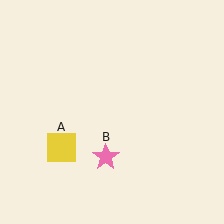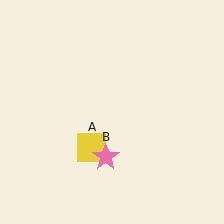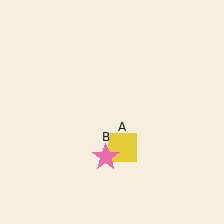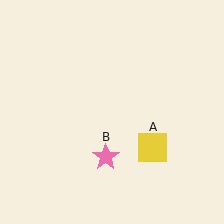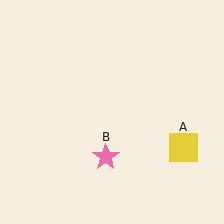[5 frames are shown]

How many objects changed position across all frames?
1 object changed position: yellow square (object A).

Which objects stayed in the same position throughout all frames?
Pink star (object B) remained stationary.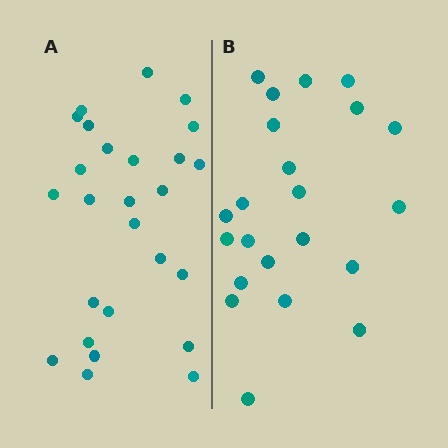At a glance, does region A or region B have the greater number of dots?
Region A (the left region) has more dots.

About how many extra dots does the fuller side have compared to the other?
Region A has about 4 more dots than region B.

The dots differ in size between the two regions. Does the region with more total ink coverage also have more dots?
No. Region B has more total ink coverage because its dots are larger, but region A actually contains more individual dots. Total area can be misleading — the number of items is what matters here.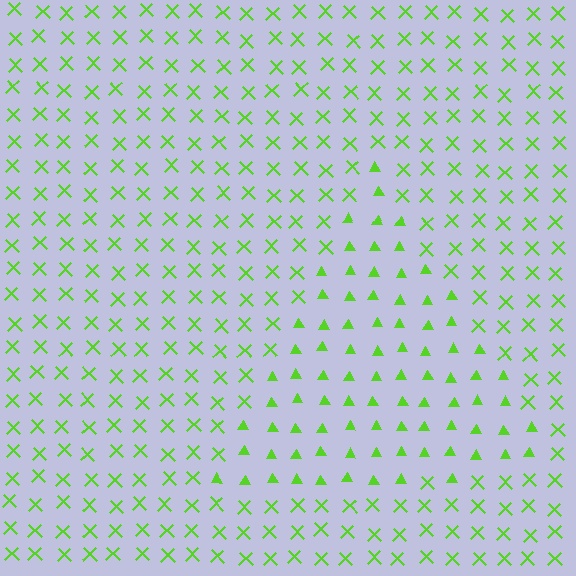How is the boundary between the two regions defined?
The boundary is defined by a change in element shape: triangles inside vs. X marks outside. All elements share the same color and spacing.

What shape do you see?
I see a triangle.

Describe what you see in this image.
The image is filled with small lime elements arranged in a uniform grid. A triangle-shaped region contains triangles, while the surrounding area contains X marks. The boundary is defined purely by the change in element shape.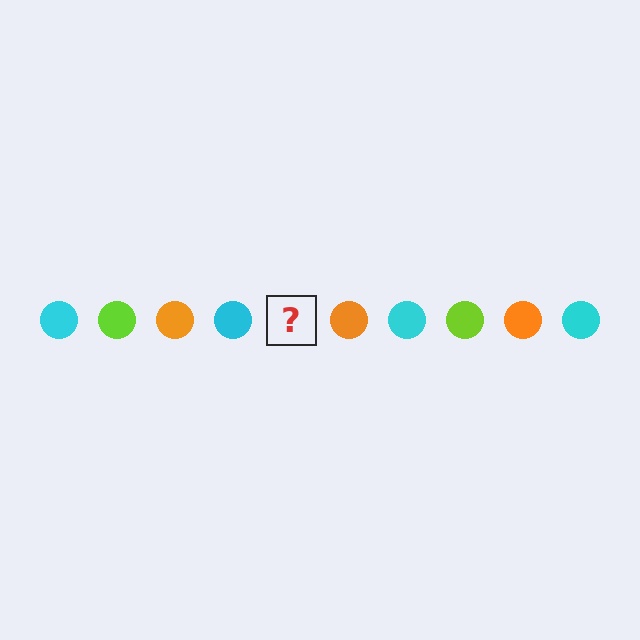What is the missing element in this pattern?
The missing element is a lime circle.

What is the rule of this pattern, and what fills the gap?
The rule is that the pattern cycles through cyan, lime, orange circles. The gap should be filled with a lime circle.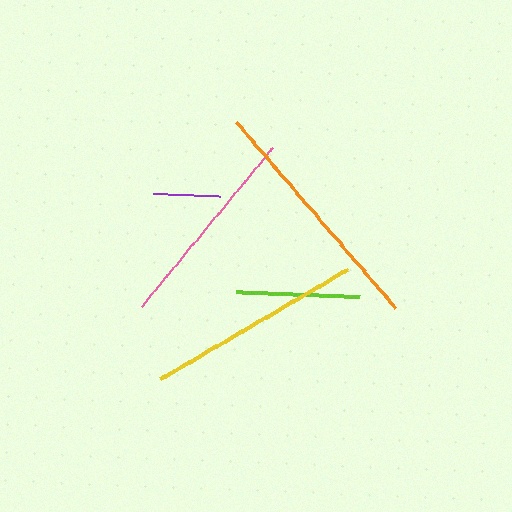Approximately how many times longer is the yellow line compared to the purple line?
The yellow line is approximately 3.2 times the length of the purple line.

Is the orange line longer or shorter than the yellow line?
The orange line is longer than the yellow line.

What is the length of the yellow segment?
The yellow segment is approximately 217 pixels long.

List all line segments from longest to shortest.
From longest to shortest: orange, yellow, pink, lime, purple.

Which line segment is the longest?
The orange line is the longest at approximately 244 pixels.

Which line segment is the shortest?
The purple line is the shortest at approximately 67 pixels.